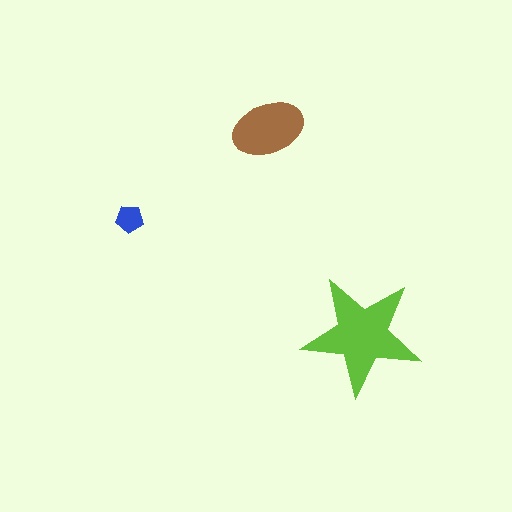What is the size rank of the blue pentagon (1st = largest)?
3rd.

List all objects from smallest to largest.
The blue pentagon, the brown ellipse, the lime star.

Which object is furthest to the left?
The blue pentagon is leftmost.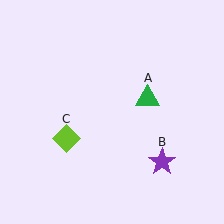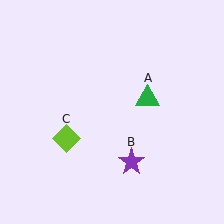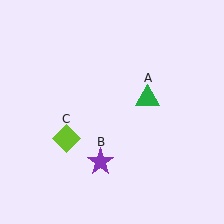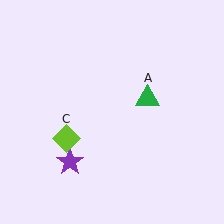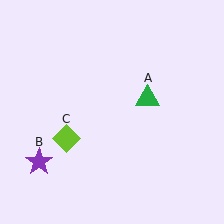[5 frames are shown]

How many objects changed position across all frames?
1 object changed position: purple star (object B).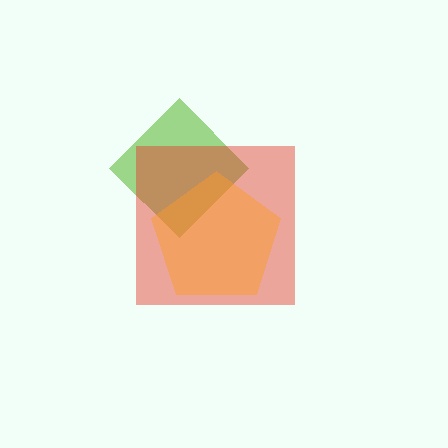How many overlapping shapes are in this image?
There are 3 overlapping shapes in the image.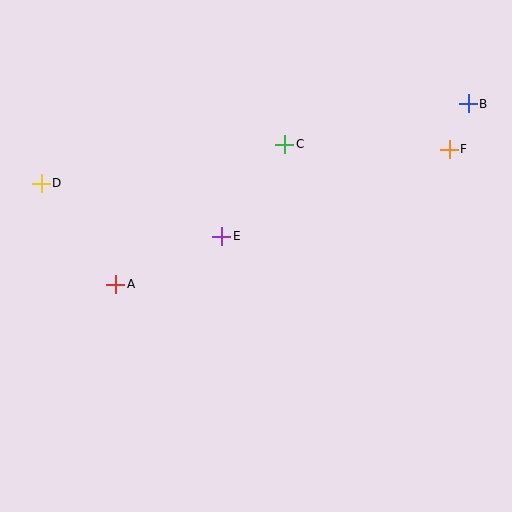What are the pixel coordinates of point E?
Point E is at (222, 236).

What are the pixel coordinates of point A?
Point A is at (116, 284).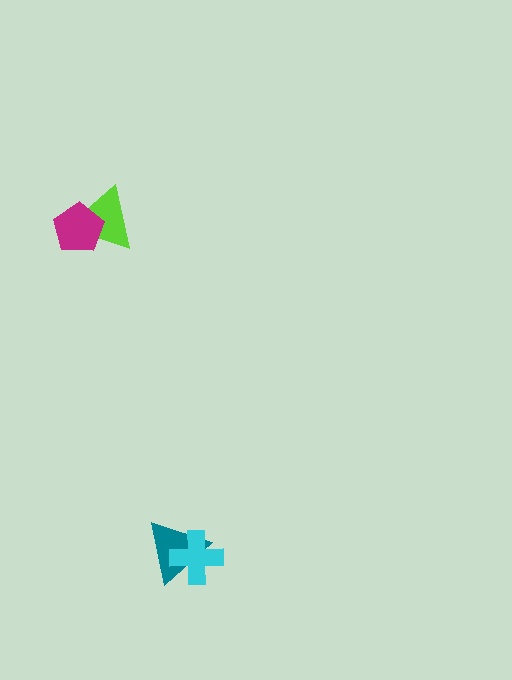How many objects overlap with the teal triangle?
1 object overlaps with the teal triangle.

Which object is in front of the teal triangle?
The cyan cross is in front of the teal triangle.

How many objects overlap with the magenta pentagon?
1 object overlaps with the magenta pentagon.